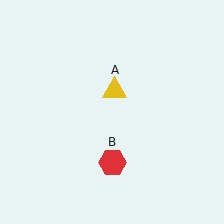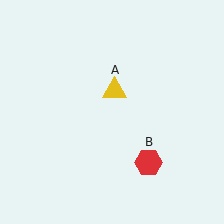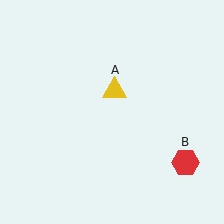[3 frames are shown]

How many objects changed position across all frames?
1 object changed position: red hexagon (object B).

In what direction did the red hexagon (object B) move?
The red hexagon (object B) moved right.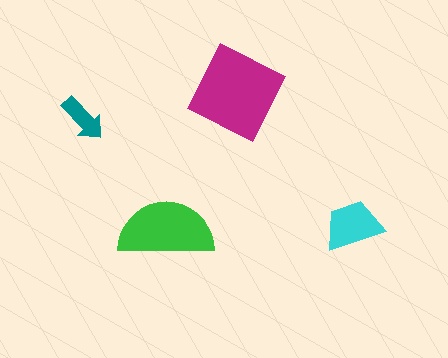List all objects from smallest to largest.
The teal arrow, the cyan trapezoid, the green semicircle, the magenta diamond.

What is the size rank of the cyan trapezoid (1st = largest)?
3rd.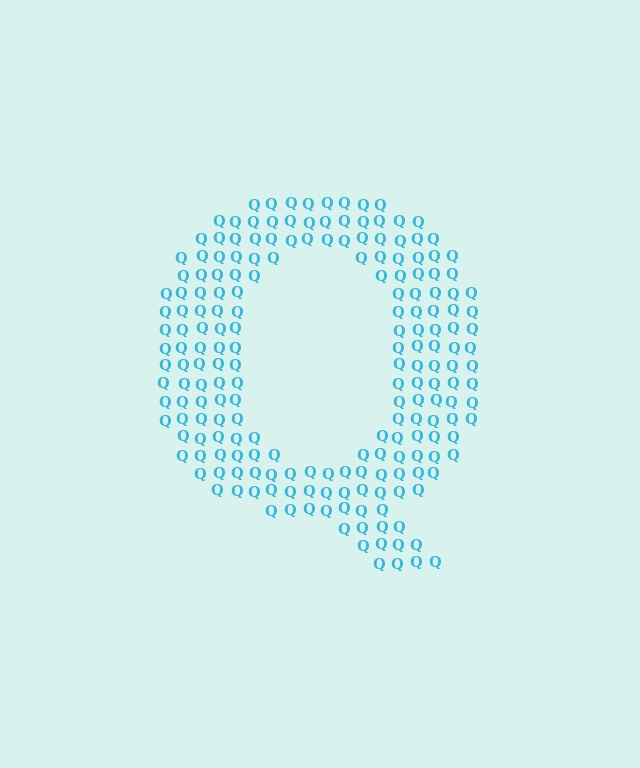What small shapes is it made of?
It is made of small letter Q's.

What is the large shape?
The large shape is the letter Q.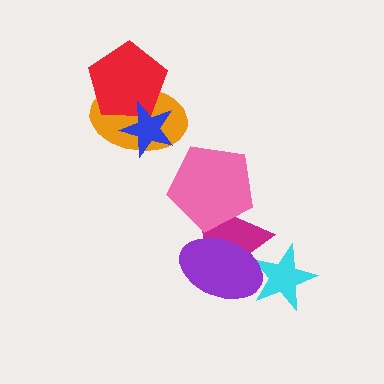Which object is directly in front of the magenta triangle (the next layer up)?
The pink pentagon is directly in front of the magenta triangle.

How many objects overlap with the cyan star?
2 objects overlap with the cyan star.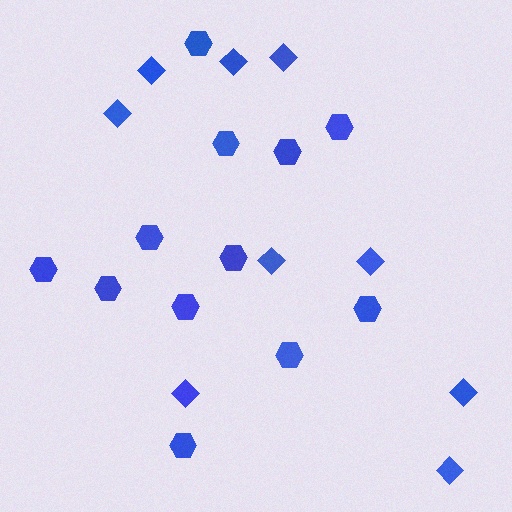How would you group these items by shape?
There are 2 groups: one group of diamonds (9) and one group of hexagons (12).